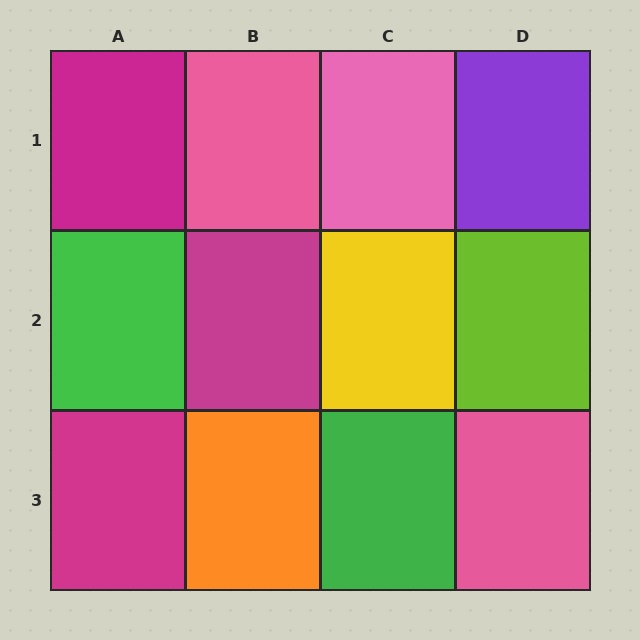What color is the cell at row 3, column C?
Green.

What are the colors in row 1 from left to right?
Magenta, pink, pink, purple.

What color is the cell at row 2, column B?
Magenta.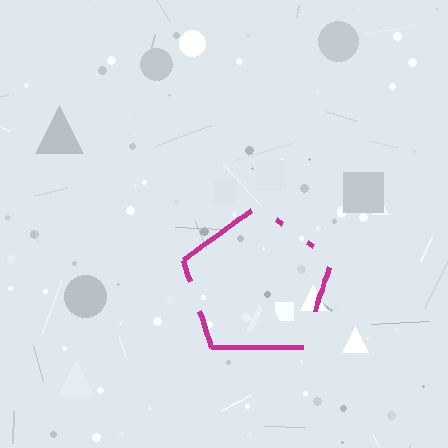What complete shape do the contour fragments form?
The contour fragments form a pentagon.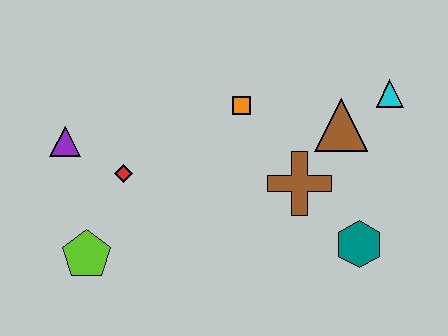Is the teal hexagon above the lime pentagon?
Yes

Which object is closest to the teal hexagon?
The brown cross is closest to the teal hexagon.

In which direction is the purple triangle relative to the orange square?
The purple triangle is to the left of the orange square.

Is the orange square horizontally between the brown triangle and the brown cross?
No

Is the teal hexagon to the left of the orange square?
No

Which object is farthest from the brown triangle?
The lime pentagon is farthest from the brown triangle.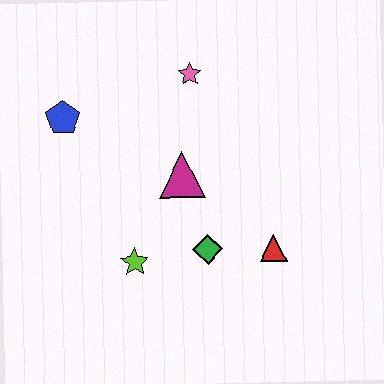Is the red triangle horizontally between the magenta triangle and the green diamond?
No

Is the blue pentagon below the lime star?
No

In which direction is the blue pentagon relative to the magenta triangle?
The blue pentagon is to the left of the magenta triangle.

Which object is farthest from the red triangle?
The blue pentagon is farthest from the red triangle.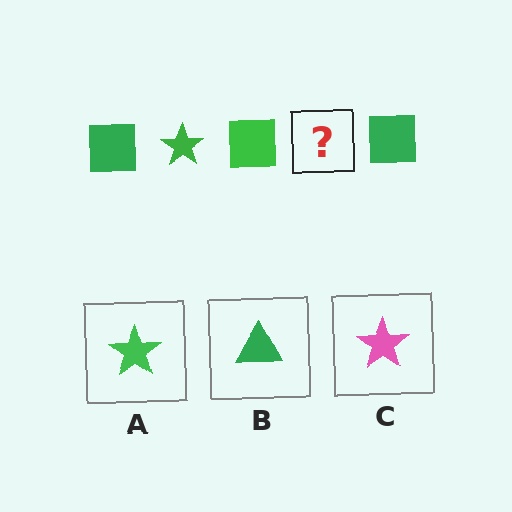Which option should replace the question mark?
Option A.